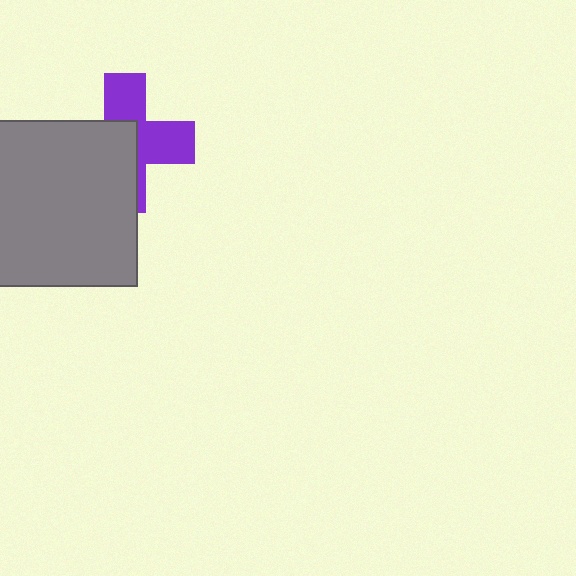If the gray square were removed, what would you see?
You would see the complete purple cross.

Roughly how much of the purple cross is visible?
About half of it is visible (roughly 48%).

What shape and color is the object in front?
The object in front is a gray square.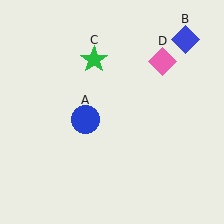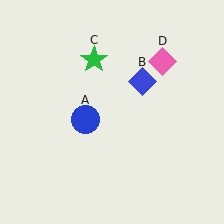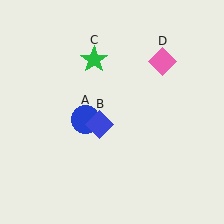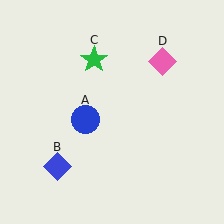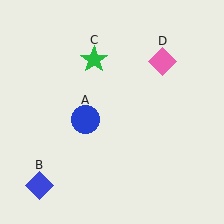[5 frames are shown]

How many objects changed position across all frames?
1 object changed position: blue diamond (object B).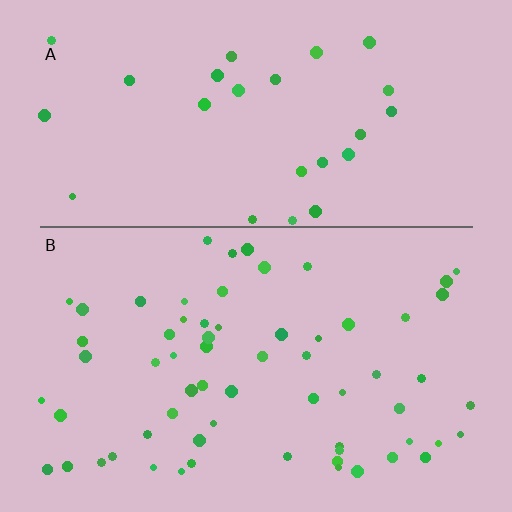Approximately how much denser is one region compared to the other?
Approximately 2.3× — region B over region A.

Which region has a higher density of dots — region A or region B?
B (the bottom).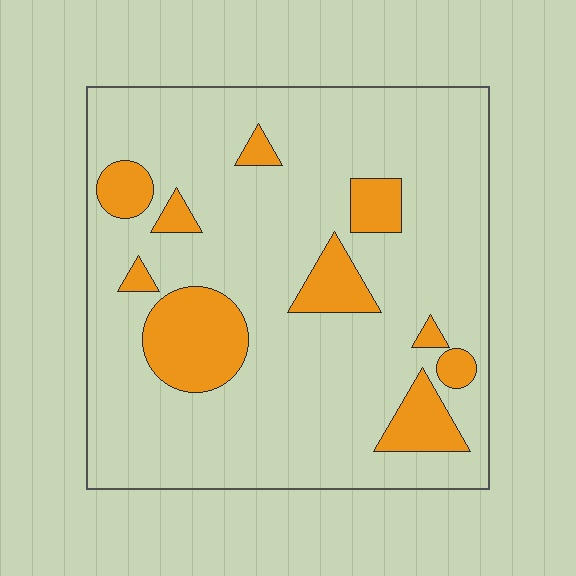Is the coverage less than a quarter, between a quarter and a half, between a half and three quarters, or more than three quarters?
Less than a quarter.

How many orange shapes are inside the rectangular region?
10.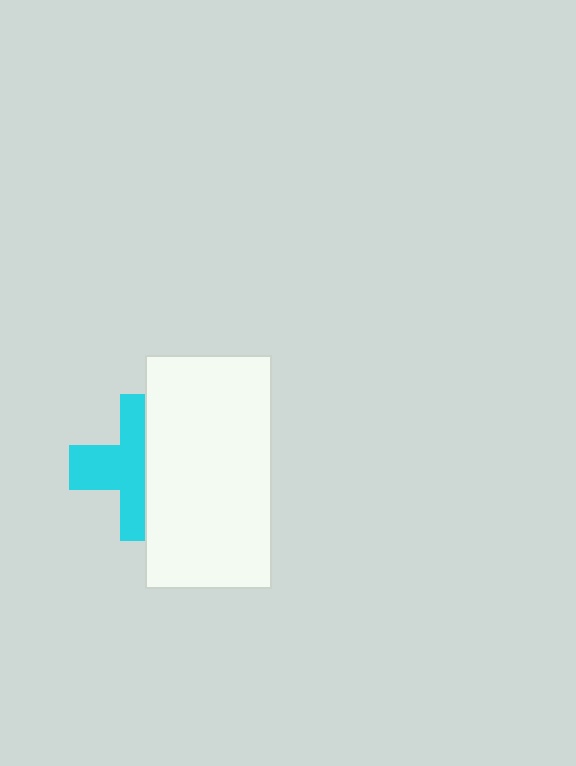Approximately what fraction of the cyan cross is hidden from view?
Roughly 45% of the cyan cross is hidden behind the white rectangle.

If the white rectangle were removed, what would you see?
You would see the complete cyan cross.